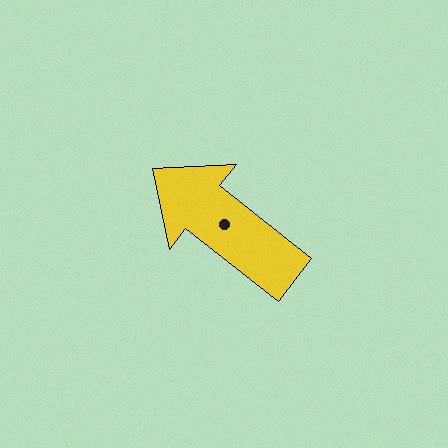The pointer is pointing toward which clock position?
Roughly 10 o'clock.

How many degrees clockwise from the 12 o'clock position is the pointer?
Approximately 308 degrees.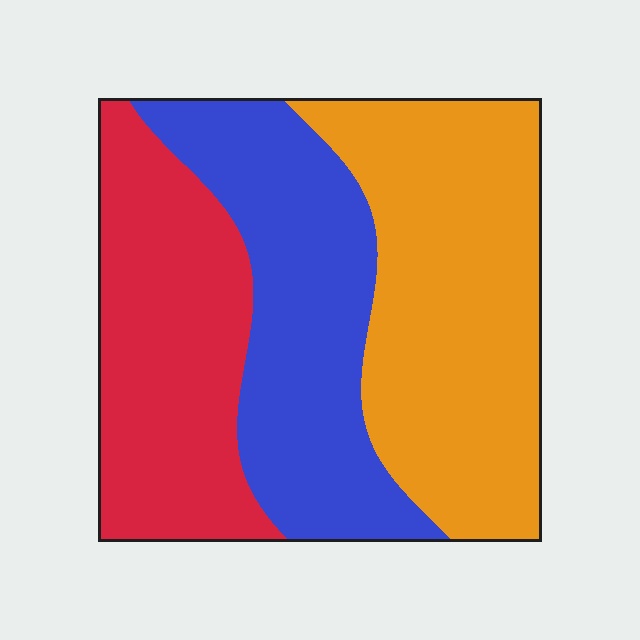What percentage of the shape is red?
Red takes up between a sixth and a third of the shape.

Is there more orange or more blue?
Orange.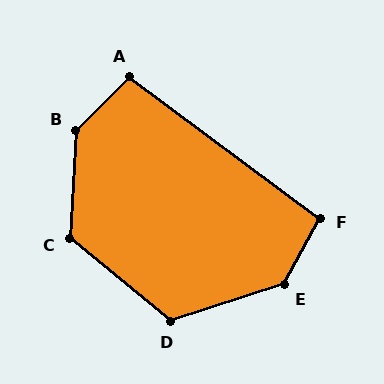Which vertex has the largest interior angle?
B, at approximately 139 degrees.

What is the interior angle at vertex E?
Approximately 136 degrees (obtuse).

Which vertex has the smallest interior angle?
A, at approximately 98 degrees.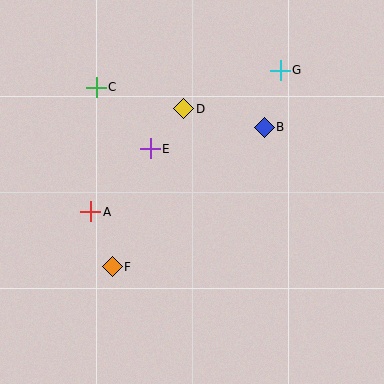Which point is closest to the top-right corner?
Point G is closest to the top-right corner.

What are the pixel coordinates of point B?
Point B is at (264, 127).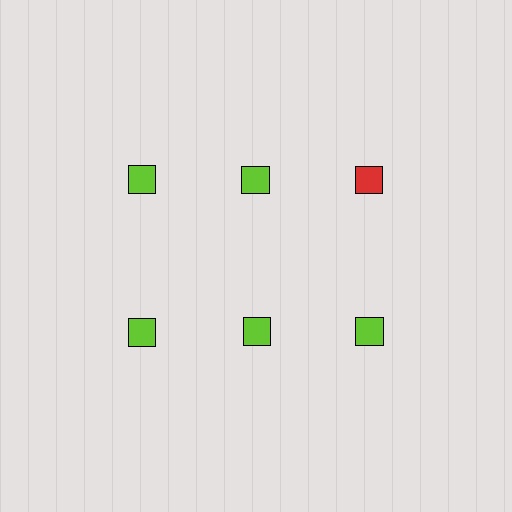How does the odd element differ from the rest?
It has a different color: red instead of lime.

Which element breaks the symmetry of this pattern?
The red square in the top row, center column breaks the symmetry. All other shapes are lime squares.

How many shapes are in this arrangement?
There are 6 shapes arranged in a grid pattern.